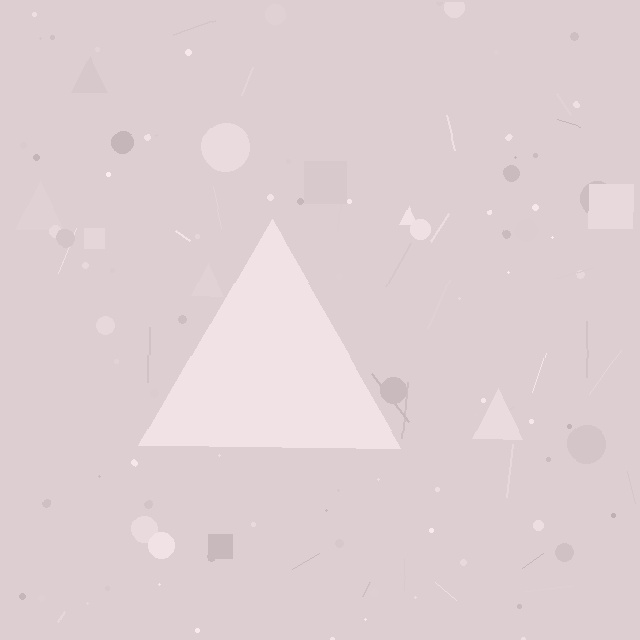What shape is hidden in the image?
A triangle is hidden in the image.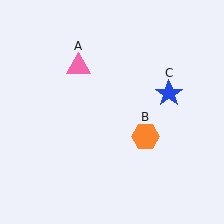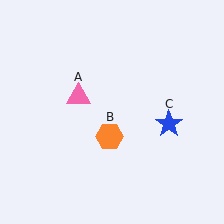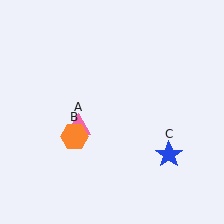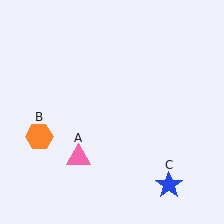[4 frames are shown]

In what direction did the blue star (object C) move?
The blue star (object C) moved down.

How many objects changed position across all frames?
3 objects changed position: pink triangle (object A), orange hexagon (object B), blue star (object C).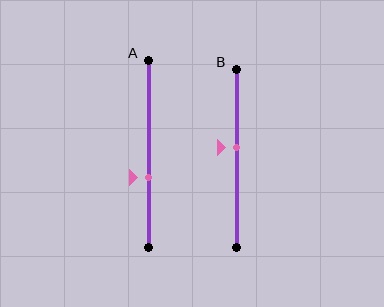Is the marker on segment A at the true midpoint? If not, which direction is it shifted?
No, the marker on segment A is shifted downward by about 13% of the segment length.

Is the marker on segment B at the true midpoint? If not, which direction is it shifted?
No, the marker on segment B is shifted upward by about 6% of the segment length.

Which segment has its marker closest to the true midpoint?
Segment B has its marker closest to the true midpoint.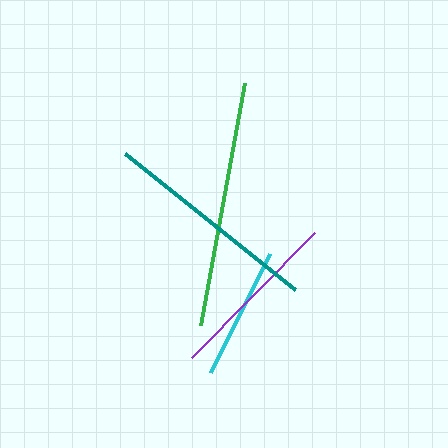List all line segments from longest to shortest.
From longest to shortest: green, teal, purple, cyan.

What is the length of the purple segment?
The purple segment is approximately 176 pixels long.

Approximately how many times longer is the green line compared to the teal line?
The green line is approximately 1.1 times the length of the teal line.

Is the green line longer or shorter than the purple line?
The green line is longer than the purple line.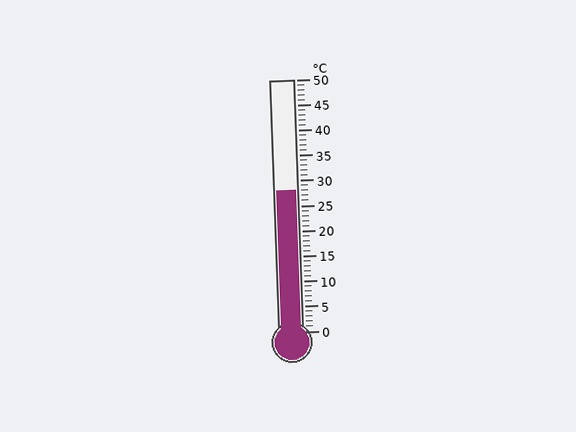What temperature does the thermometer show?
The thermometer shows approximately 28°C.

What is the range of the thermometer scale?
The thermometer scale ranges from 0°C to 50°C.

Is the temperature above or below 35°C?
The temperature is below 35°C.